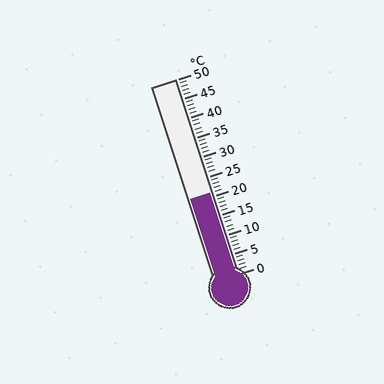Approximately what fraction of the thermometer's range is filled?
The thermometer is filled to approximately 40% of its range.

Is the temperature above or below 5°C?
The temperature is above 5°C.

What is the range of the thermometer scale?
The thermometer scale ranges from 0°C to 50°C.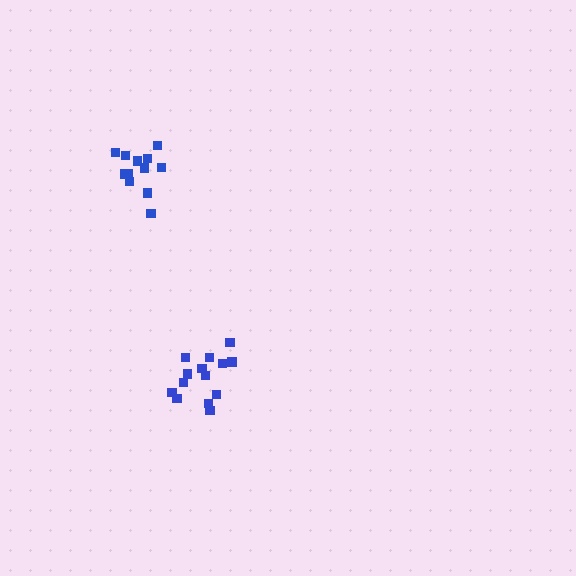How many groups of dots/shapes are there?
There are 2 groups.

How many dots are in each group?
Group 1: 12 dots, Group 2: 14 dots (26 total).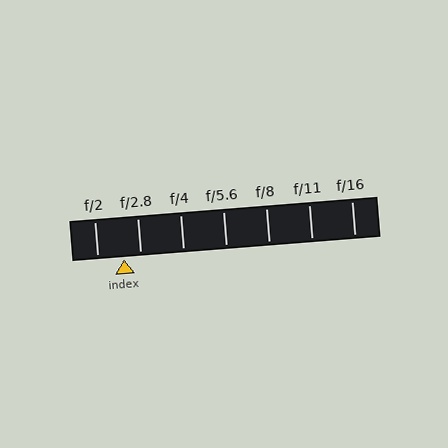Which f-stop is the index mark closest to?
The index mark is closest to f/2.8.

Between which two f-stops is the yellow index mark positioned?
The index mark is between f/2 and f/2.8.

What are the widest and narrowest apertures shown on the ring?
The widest aperture shown is f/2 and the narrowest is f/16.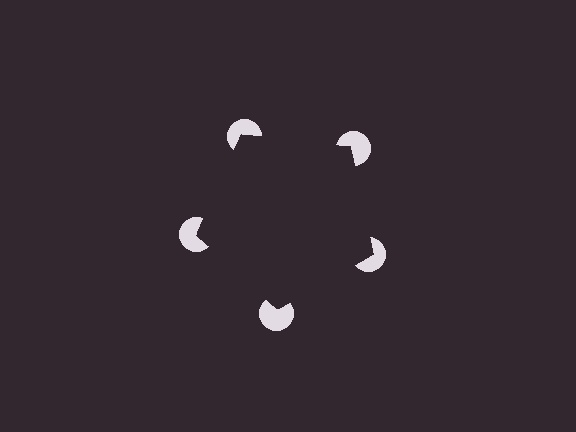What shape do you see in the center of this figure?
An illusory pentagon — its edges are inferred from the aligned wedge cuts in the pac-man discs, not physically drawn.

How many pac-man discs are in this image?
There are 5 — one at each vertex of the illusory pentagon.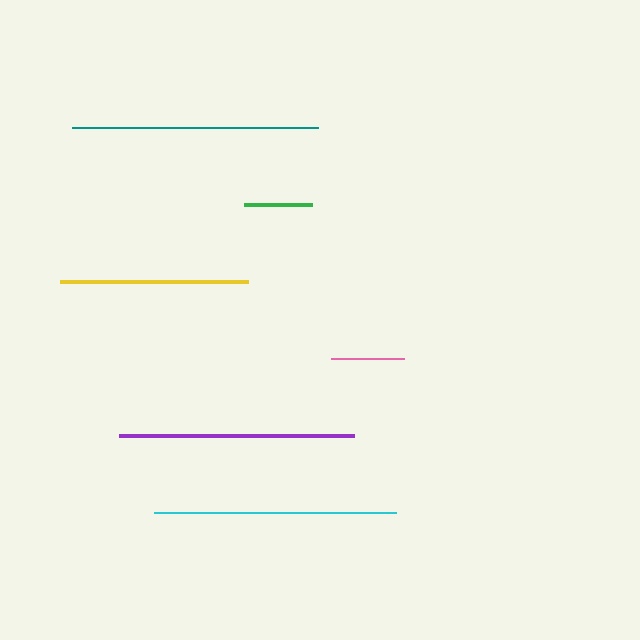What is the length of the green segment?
The green segment is approximately 69 pixels long.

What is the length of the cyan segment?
The cyan segment is approximately 243 pixels long.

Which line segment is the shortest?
The green line is the shortest at approximately 69 pixels.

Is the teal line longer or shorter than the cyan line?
The teal line is longer than the cyan line.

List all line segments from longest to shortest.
From longest to shortest: teal, cyan, purple, yellow, pink, green.